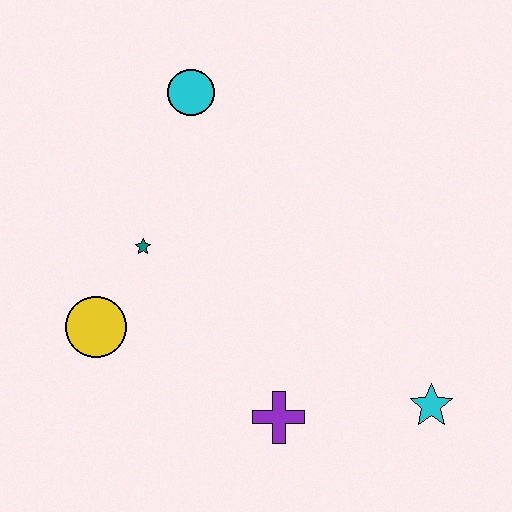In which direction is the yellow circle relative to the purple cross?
The yellow circle is to the left of the purple cross.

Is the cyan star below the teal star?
Yes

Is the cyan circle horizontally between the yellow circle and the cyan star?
Yes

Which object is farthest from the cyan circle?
The cyan star is farthest from the cyan circle.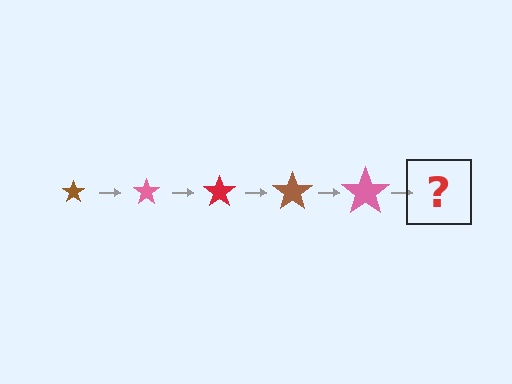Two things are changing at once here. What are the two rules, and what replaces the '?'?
The two rules are that the star grows larger each step and the color cycles through brown, pink, and red. The '?' should be a red star, larger than the previous one.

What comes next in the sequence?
The next element should be a red star, larger than the previous one.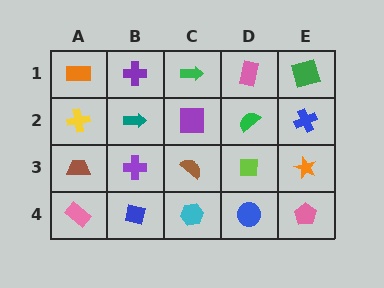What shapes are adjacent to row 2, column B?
A purple cross (row 1, column B), a purple cross (row 3, column B), a yellow cross (row 2, column A), a purple square (row 2, column C).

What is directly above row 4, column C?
A brown semicircle.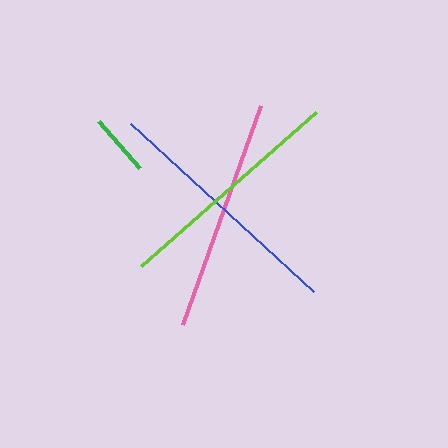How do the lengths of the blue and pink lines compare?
The blue and pink lines are approximately the same length.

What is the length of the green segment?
The green segment is approximately 62 pixels long.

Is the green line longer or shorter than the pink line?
The pink line is longer than the green line.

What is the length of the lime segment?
The lime segment is approximately 233 pixels long.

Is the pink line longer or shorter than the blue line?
The blue line is longer than the pink line.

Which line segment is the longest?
The blue line is the longest at approximately 249 pixels.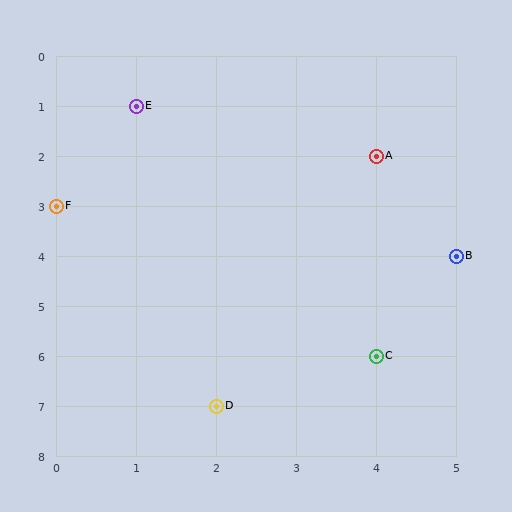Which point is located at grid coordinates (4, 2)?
Point A is at (4, 2).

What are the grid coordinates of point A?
Point A is at grid coordinates (4, 2).